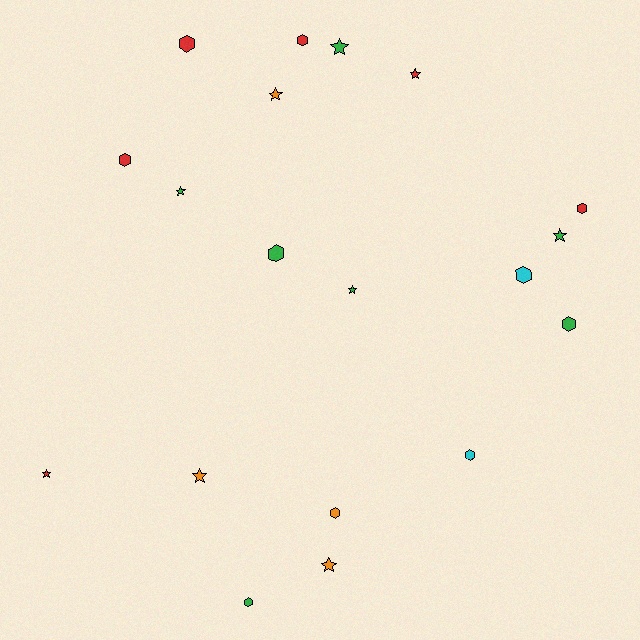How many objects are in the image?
There are 19 objects.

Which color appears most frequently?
Green, with 7 objects.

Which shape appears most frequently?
Hexagon, with 10 objects.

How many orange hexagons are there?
There is 1 orange hexagon.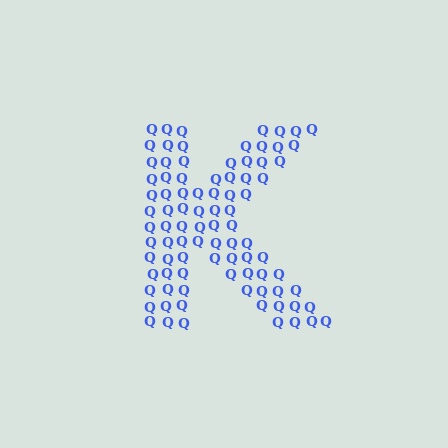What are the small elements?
The small elements are letter Q's.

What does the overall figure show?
The overall figure shows the letter K.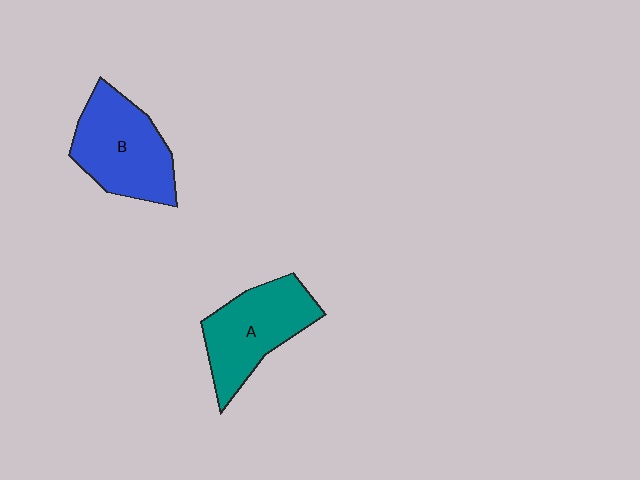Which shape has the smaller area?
Shape A (teal).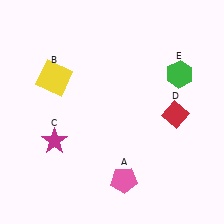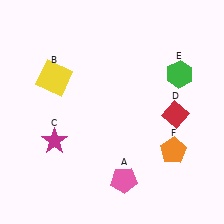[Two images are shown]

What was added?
An orange pentagon (F) was added in Image 2.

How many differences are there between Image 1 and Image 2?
There is 1 difference between the two images.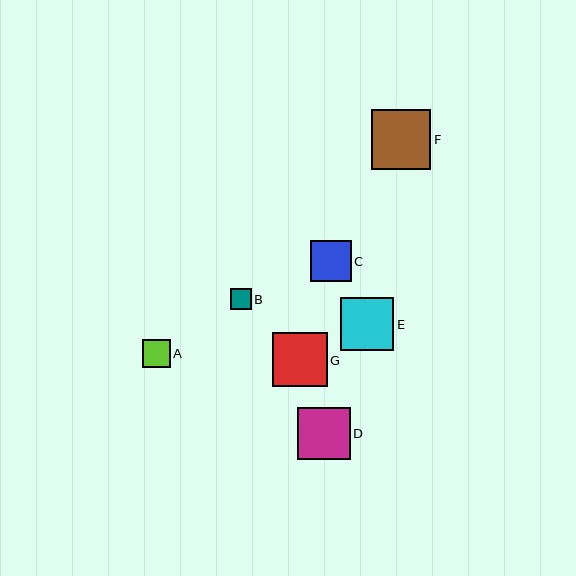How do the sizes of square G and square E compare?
Square G and square E are approximately the same size.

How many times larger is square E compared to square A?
Square E is approximately 1.9 times the size of square A.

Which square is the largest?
Square F is the largest with a size of approximately 60 pixels.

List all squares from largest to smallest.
From largest to smallest: F, G, E, D, C, A, B.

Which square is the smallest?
Square B is the smallest with a size of approximately 21 pixels.